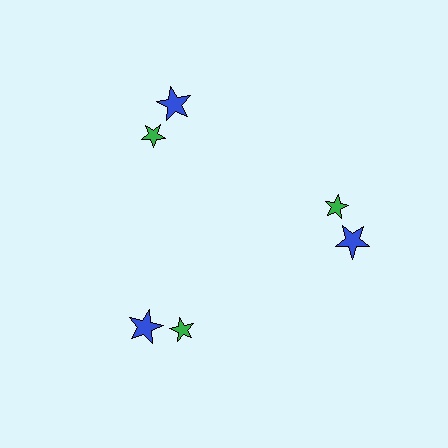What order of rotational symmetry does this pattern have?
This pattern has 3-fold rotational symmetry.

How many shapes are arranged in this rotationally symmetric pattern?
There are 6 shapes, arranged in 3 groups of 2.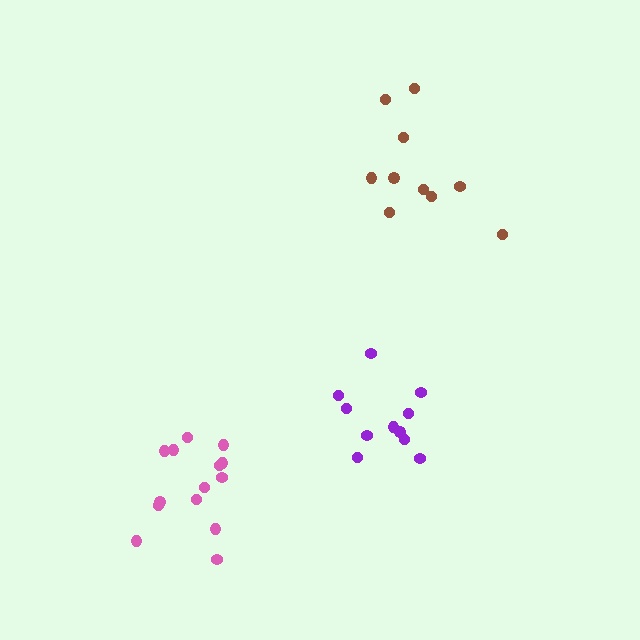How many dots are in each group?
Group 1: 14 dots, Group 2: 11 dots, Group 3: 10 dots (35 total).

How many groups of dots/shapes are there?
There are 3 groups.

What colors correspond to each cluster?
The clusters are colored: pink, purple, brown.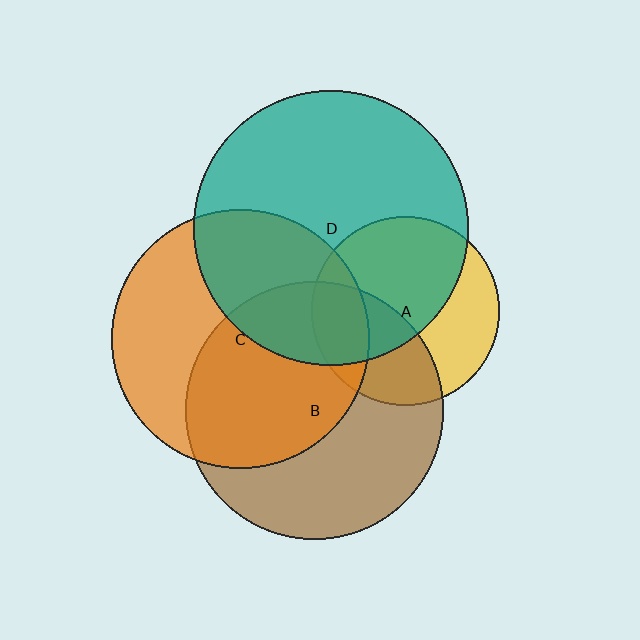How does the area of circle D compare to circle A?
Approximately 2.1 times.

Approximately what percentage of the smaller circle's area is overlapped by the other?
Approximately 40%.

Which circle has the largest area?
Circle D (teal).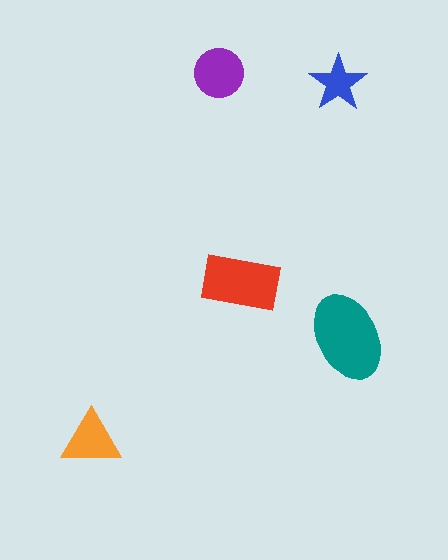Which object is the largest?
The teal ellipse.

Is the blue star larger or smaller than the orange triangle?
Smaller.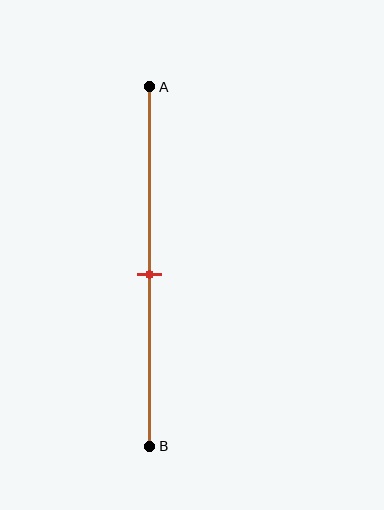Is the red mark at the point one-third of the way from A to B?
No, the mark is at about 50% from A, not at the 33% one-third point.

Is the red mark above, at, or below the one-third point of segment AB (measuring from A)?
The red mark is below the one-third point of segment AB.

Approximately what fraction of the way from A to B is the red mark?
The red mark is approximately 50% of the way from A to B.